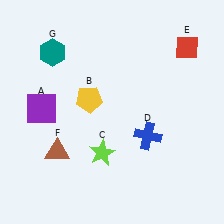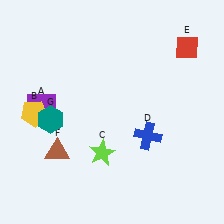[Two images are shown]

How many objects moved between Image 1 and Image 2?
2 objects moved between the two images.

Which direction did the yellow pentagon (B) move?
The yellow pentagon (B) moved left.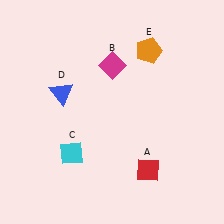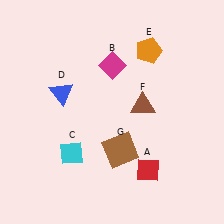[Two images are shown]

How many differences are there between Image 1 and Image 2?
There are 2 differences between the two images.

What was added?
A brown triangle (F), a brown square (G) were added in Image 2.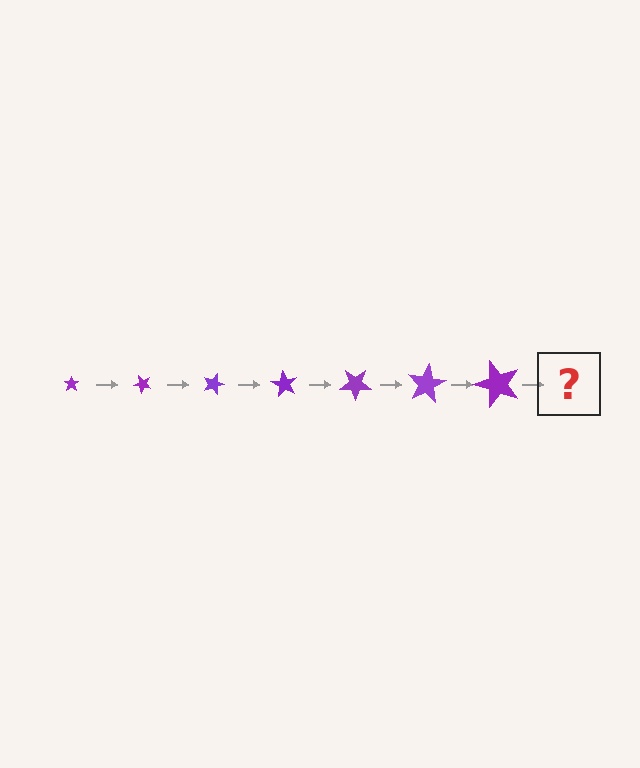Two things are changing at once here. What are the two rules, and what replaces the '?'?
The two rules are that the star grows larger each step and it rotates 45 degrees each step. The '?' should be a star, larger than the previous one and rotated 315 degrees from the start.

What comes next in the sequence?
The next element should be a star, larger than the previous one and rotated 315 degrees from the start.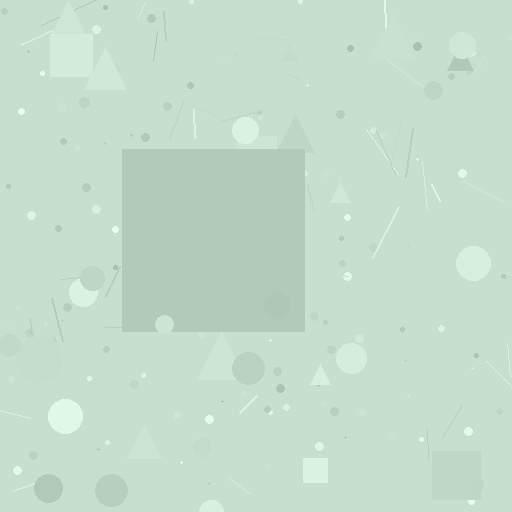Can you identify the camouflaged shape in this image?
The camouflaged shape is a square.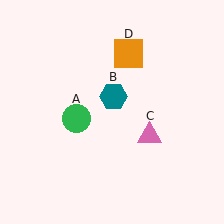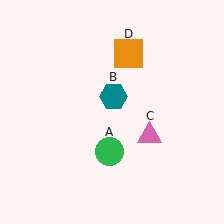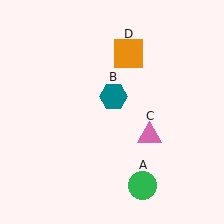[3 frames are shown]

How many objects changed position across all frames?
1 object changed position: green circle (object A).